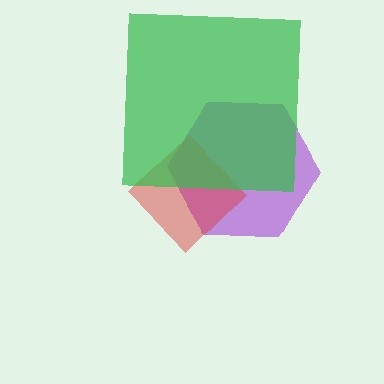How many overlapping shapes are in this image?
There are 3 overlapping shapes in the image.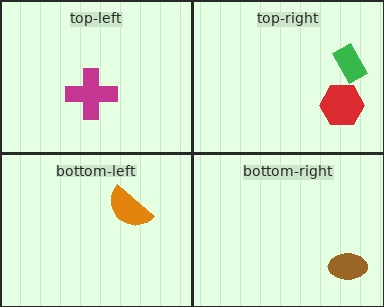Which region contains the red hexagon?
The top-right region.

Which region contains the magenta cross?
The top-left region.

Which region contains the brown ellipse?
The bottom-right region.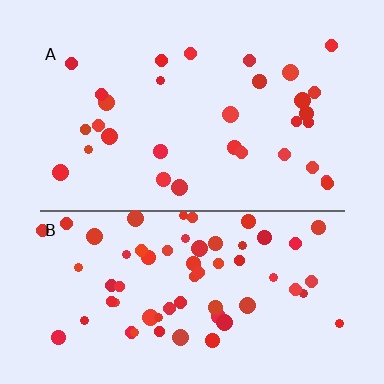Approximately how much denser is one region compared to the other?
Approximately 2.1× — region B over region A.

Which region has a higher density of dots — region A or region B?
B (the bottom).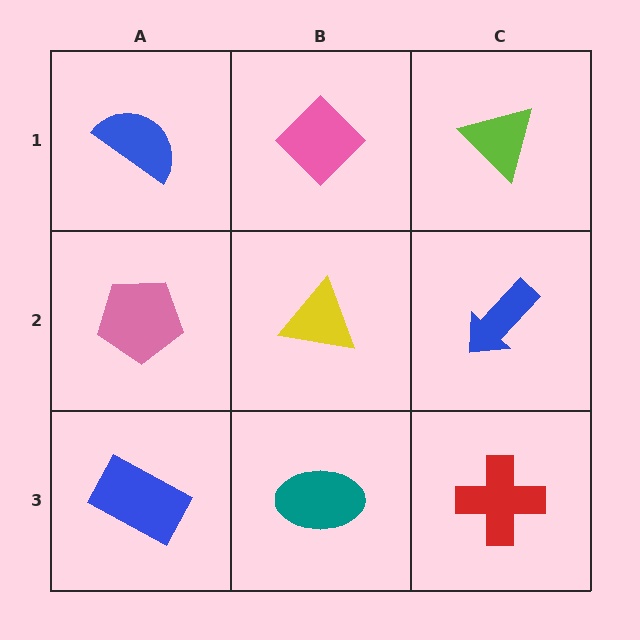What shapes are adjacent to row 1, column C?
A blue arrow (row 2, column C), a pink diamond (row 1, column B).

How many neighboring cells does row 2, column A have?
3.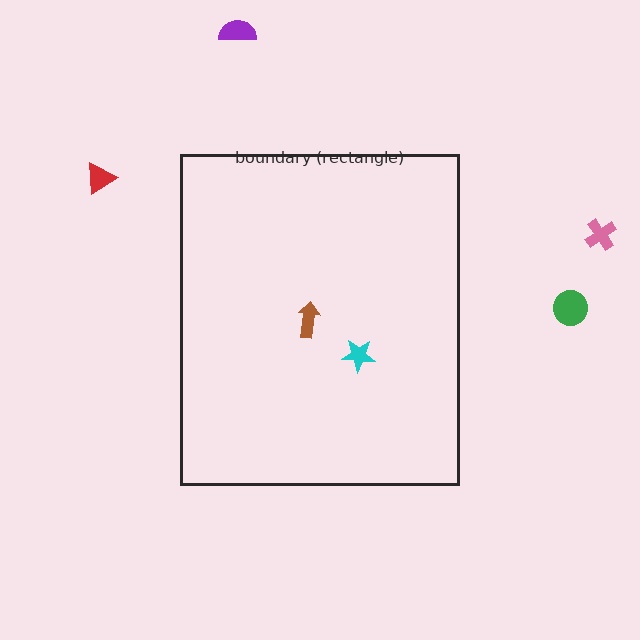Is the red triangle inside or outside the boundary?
Outside.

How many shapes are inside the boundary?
2 inside, 4 outside.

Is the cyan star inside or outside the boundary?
Inside.